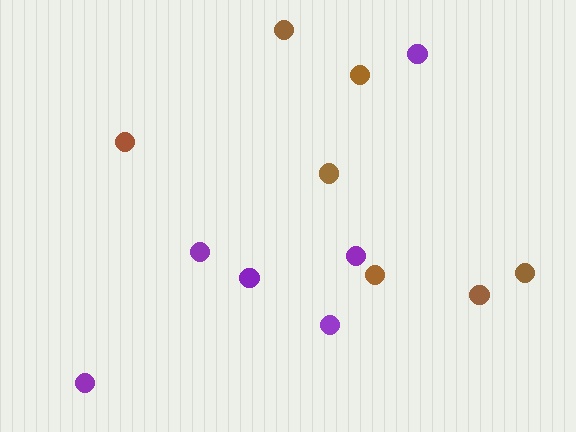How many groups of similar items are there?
There are 2 groups: one group of brown circles (7) and one group of purple circles (6).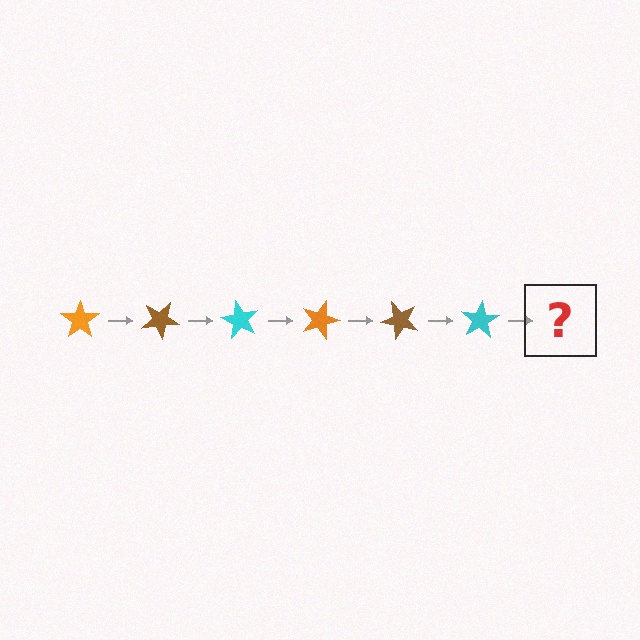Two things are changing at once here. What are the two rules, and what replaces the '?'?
The two rules are that it rotates 30 degrees each step and the color cycles through orange, brown, and cyan. The '?' should be an orange star, rotated 180 degrees from the start.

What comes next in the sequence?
The next element should be an orange star, rotated 180 degrees from the start.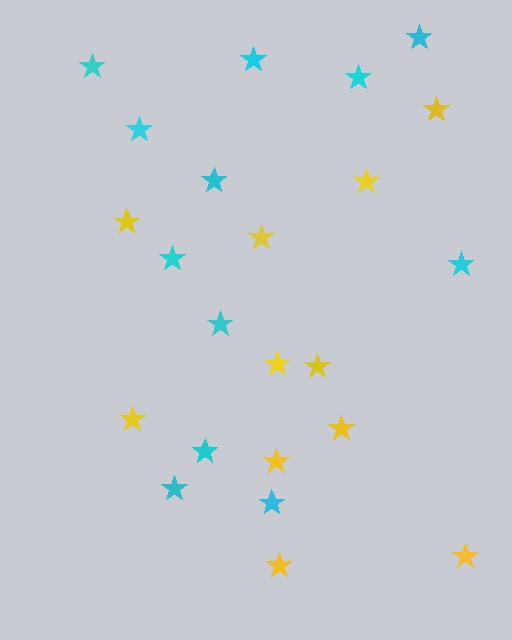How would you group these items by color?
There are 2 groups: one group of yellow stars (11) and one group of cyan stars (12).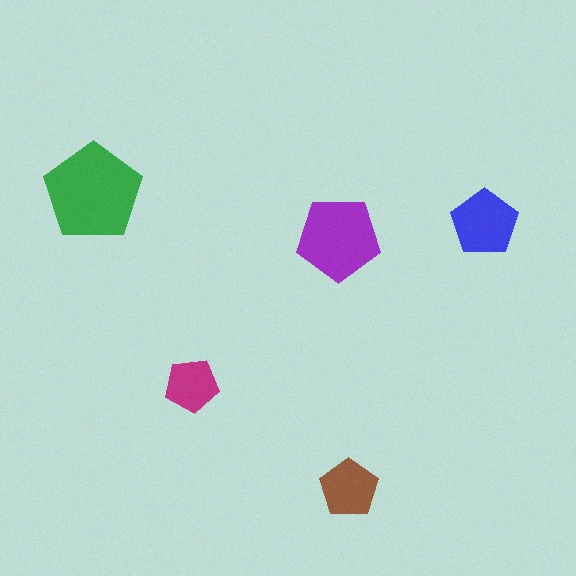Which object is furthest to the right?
The blue pentagon is rightmost.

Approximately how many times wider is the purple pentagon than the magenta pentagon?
About 1.5 times wider.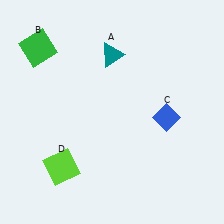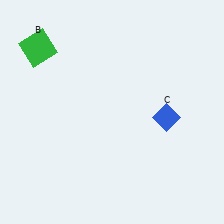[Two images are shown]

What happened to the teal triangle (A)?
The teal triangle (A) was removed in Image 2. It was in the top-left area of Image 1.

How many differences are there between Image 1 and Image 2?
There are 2 differences between the two images.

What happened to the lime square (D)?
The lime square (D) was removed in Image 2. It was in the bottom-left area of Image 1.